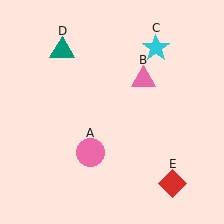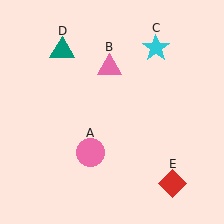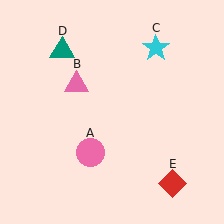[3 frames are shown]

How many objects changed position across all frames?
1 object changed position: pink triangle (object B).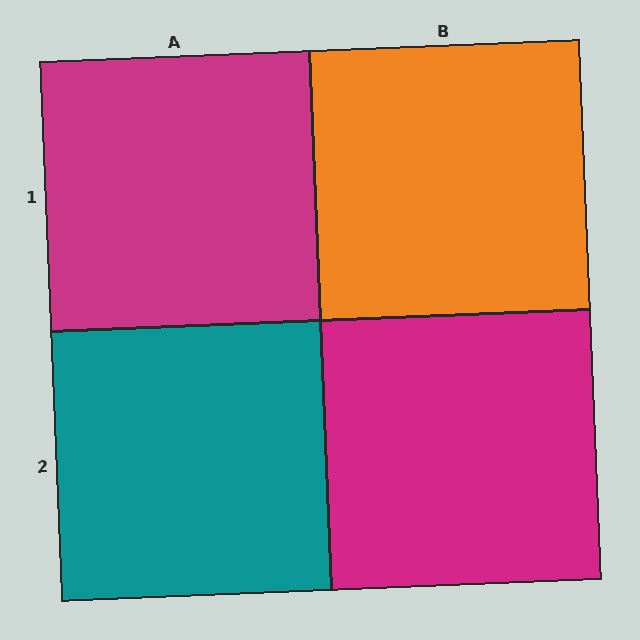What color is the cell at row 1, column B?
Orange.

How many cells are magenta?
2 cells are magenta.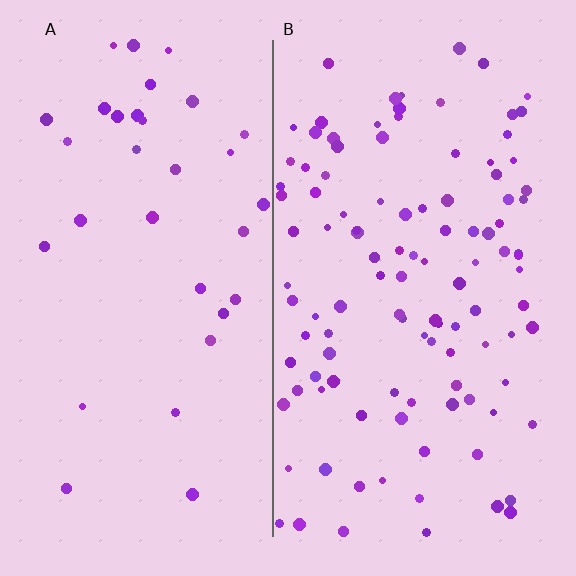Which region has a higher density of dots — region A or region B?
B (the right).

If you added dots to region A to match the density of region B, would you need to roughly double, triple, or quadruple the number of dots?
Approximately triple.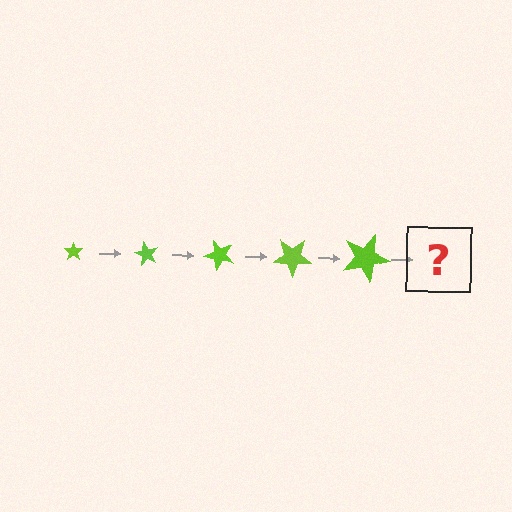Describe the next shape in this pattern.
It should be a star, larger than the previous one and rotated 300 degrees from the start.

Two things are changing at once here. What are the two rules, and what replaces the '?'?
The two rules are that the star grows larger each step and it rotates 60 degrees each step. The '?' should be a star, larger than the previous one and rotated 300 degrees from the start.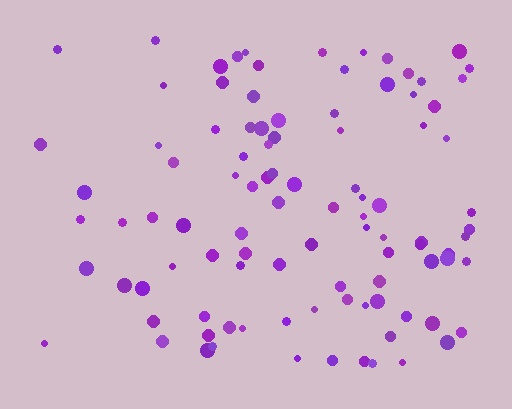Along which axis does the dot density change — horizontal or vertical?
Horizontal.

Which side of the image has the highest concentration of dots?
The right.